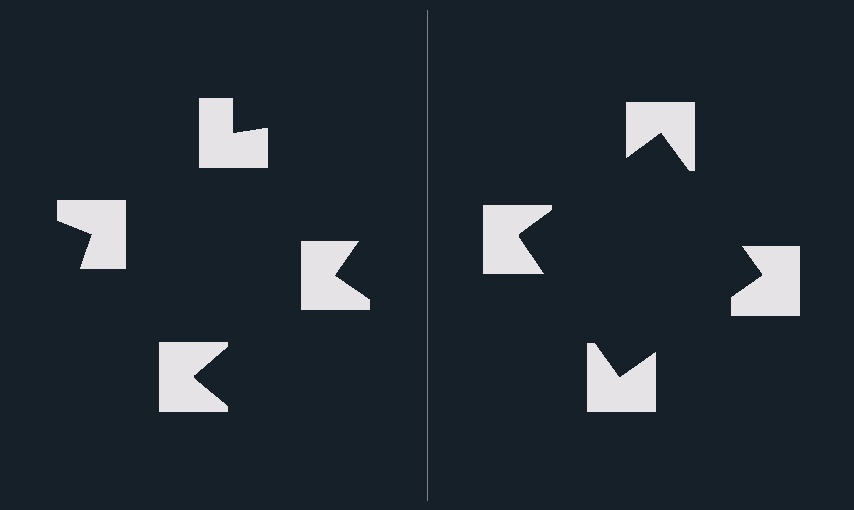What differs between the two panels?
The notched squares are positioned identically on both sides; only the wedge orientations differ. On the right they align to a square; on the left they are misaligned.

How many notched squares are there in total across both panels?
8 — 4 on each side.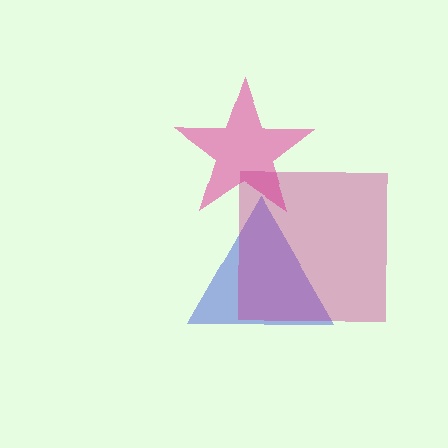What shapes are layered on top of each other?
The layered shapes are: a pink star, a blue triangle, a magenta square.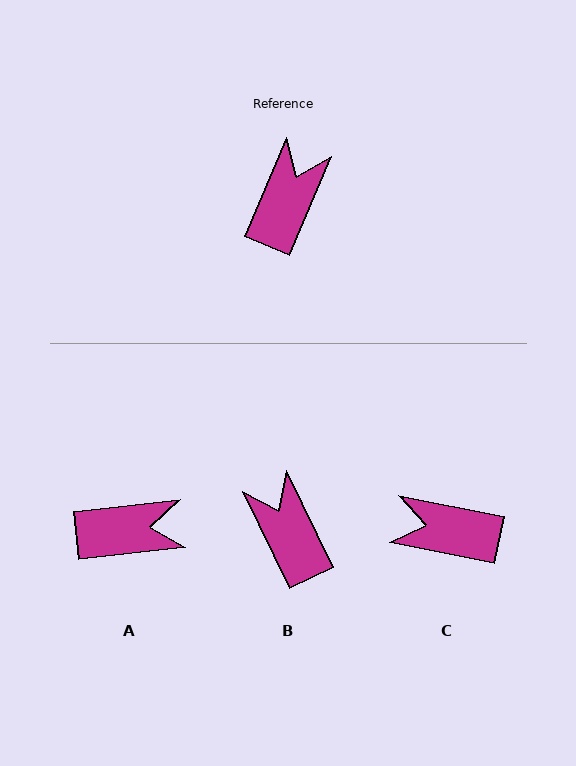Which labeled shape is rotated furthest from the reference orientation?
C, about 101 degrees away.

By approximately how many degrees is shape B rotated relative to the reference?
Approximately 49 degrees counter-clockwise.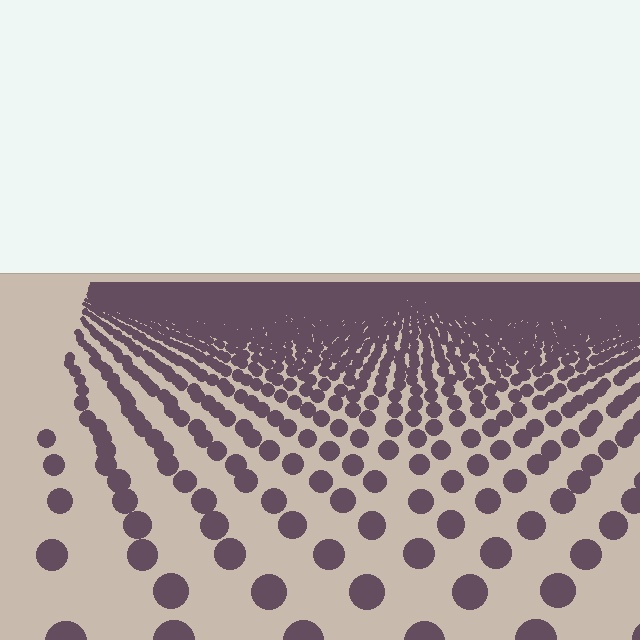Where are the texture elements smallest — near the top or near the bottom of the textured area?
Near the top.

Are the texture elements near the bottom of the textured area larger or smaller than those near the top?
Larger. Near the bottom, elements are closer to the viewer and appear at a bigger on-screen size.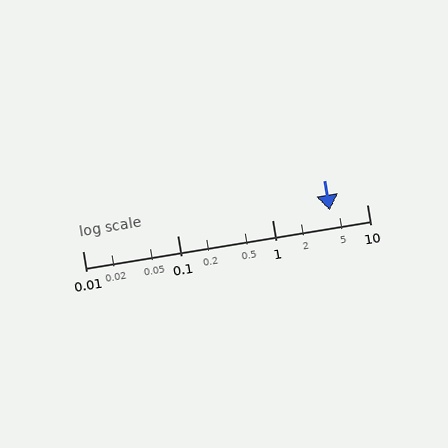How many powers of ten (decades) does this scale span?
The scale spans 3 decades, from 0.01 to 10.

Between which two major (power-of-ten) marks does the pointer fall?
The pointer is between 1 and 10.